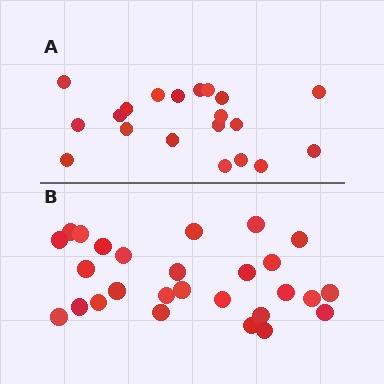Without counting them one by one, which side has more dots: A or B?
Region B (the bottom region) has more dots.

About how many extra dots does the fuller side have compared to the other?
Region B has roughly 8 or so more dots than region A.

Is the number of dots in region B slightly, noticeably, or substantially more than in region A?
Region B has noticeably more, but not dramatically so. The ratio is roughly 1.4 to 1.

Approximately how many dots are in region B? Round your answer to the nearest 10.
About 30 dots. (The exact count is 27, which rounds to 30.)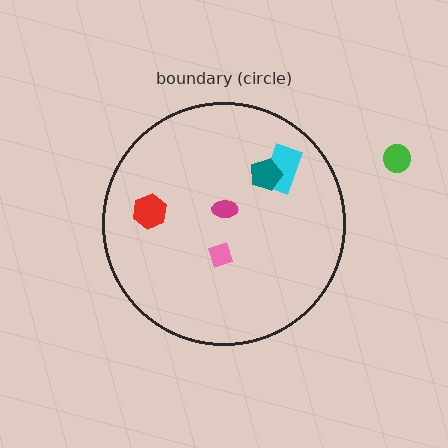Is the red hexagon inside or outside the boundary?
Inside.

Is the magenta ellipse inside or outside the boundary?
Inside.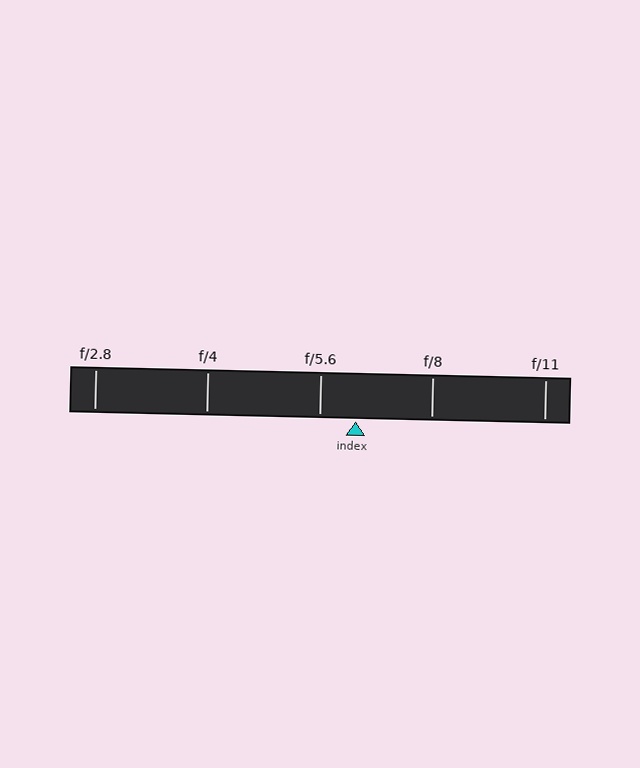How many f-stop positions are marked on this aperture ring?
There are 5 f-stop positions marked.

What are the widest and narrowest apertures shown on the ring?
The widest aperture shown is f/2.8 and the narrowest is f/11.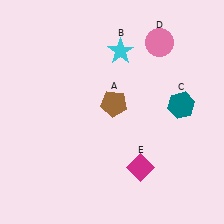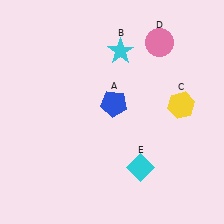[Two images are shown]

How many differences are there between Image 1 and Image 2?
There are 3 differences between the two images.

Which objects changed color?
A changed from brown to blue. C changed from teal to yellow. E changed from magenta to cyan.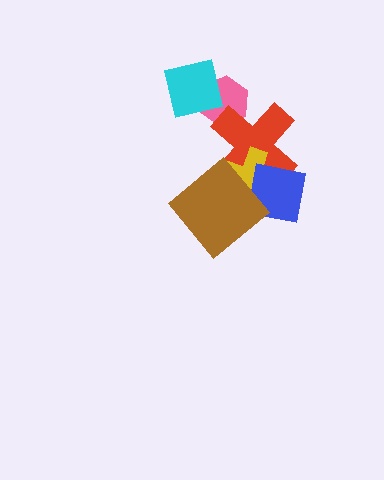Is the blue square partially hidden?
Yes, it is partially covered by another shape.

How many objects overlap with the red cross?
4 objects overlap with the red cross.